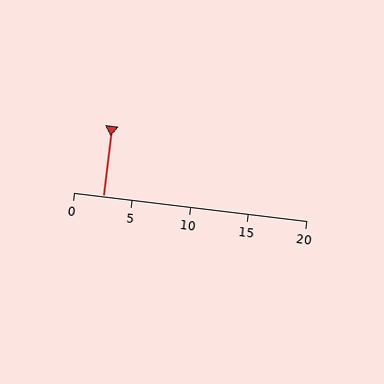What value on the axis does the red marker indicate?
The marker indicates approximately 2.5.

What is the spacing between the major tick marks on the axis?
The major ticks are spaced 5 apart.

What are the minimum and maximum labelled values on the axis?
The axis runs from 0 to 20.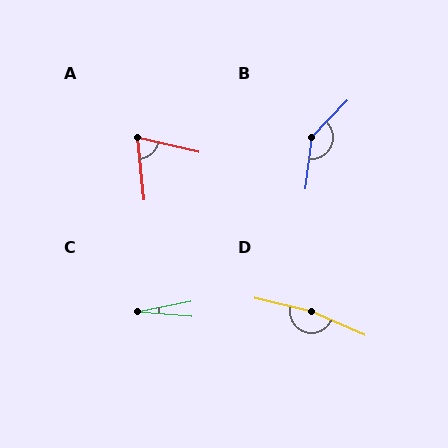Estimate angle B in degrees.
Approximately 144 degrees.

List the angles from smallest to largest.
C (15°), A (70°), B (144°), D (169°).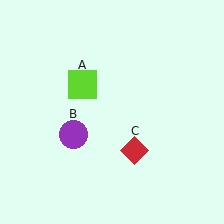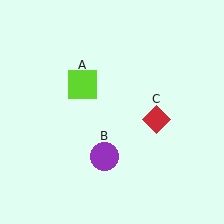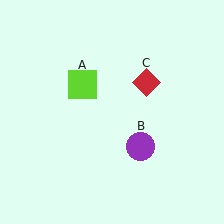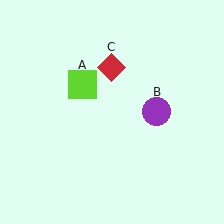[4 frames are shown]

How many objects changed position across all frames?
2 objects changed position: purple circle (object B), red diamond (object C).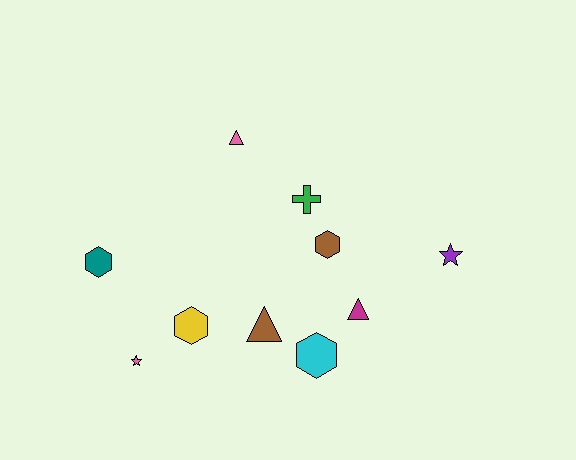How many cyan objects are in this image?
There is 1 cyan object.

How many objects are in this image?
There are 10 objects.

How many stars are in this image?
There are 2 stars.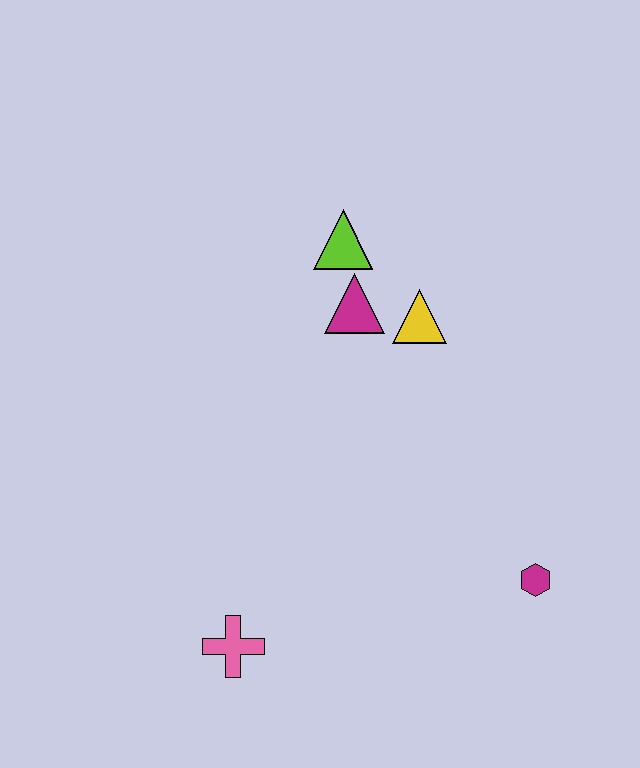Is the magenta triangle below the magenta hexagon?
No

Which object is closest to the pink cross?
The magenta hexagon is closest to the pink cross.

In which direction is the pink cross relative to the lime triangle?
The pink cross is below the lime triangle.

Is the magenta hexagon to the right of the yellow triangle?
Yes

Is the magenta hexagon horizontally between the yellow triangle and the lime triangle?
No